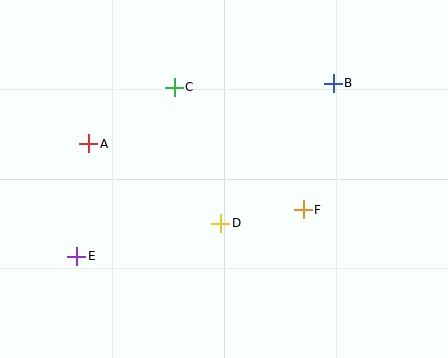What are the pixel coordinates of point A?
Point A is at (89, 144).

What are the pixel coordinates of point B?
Point B is at (333, 83).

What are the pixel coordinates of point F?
Point F is at (303, 210).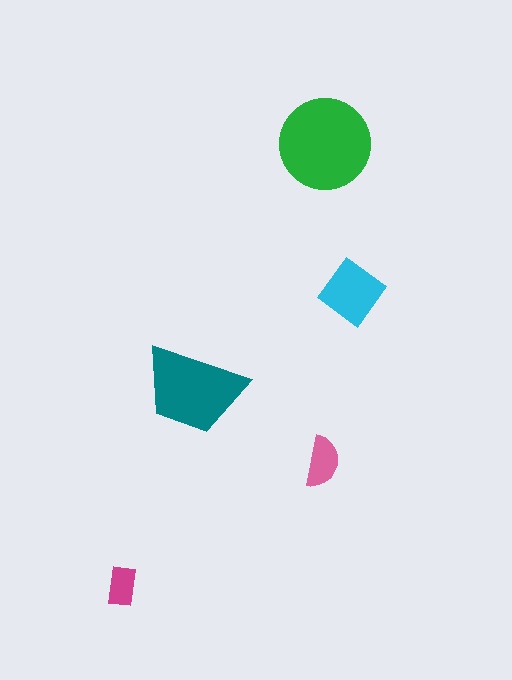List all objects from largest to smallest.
The green circle, the teal trapezoid, the cyan diamond, the pink semicircle, the magenta rectangle.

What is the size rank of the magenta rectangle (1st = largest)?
5th.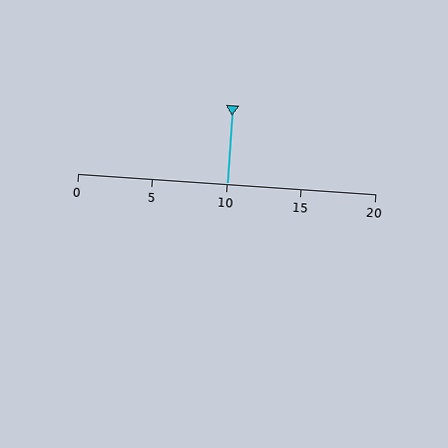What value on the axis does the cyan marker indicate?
The marker indicates approximately 10.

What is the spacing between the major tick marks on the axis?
The major ticks are spaced 5 apart.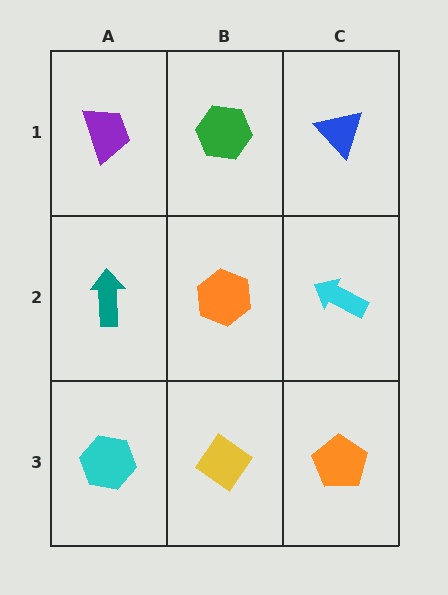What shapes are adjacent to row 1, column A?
A teal arrow (row 2, column A), a green hexagon (row 1, column B).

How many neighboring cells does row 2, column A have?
3.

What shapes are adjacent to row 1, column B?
An orange hexagon (row 2, column B), a purple trapezoid (row 1, column A), a blue triangle (row 1, column C).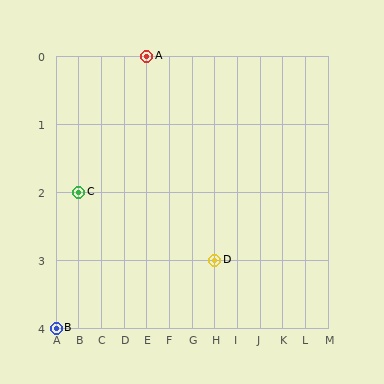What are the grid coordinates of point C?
Point C is at grid coordinates (B, 2).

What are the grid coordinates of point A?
Point A is at grid coordinates (E, 0).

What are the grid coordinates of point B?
Point B is at grid coordinates (A, 4).